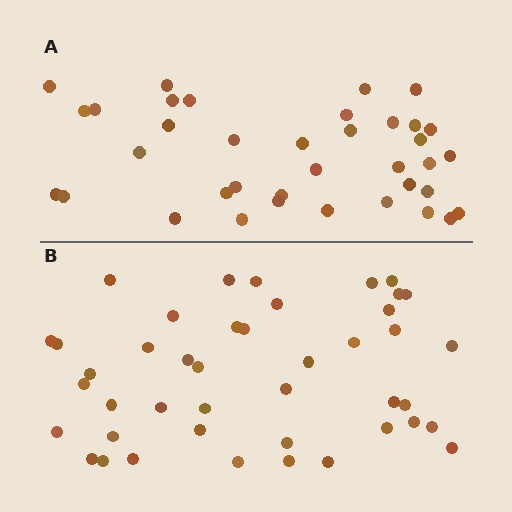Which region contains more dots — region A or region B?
Region B (the bottom region) has more dots.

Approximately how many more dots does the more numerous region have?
Region B has about 6 more dots than region A.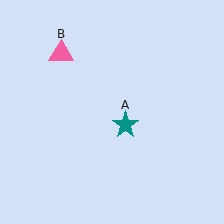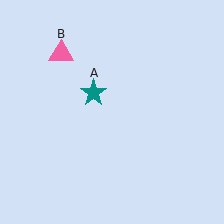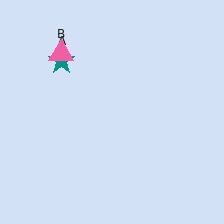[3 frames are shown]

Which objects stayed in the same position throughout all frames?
Pink triangle (object B) remained stationary.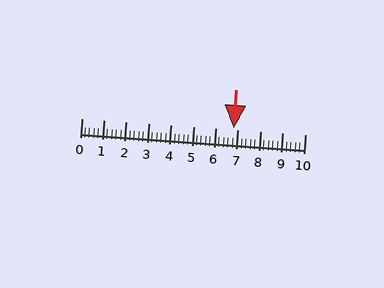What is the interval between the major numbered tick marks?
The major tick marks are spaced 1 units apart.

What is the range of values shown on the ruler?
The ruler shows values from 0 to 10.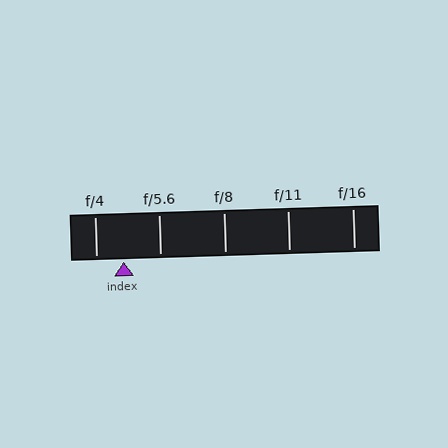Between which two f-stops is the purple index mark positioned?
The index mark is between f/4 and f/5.6.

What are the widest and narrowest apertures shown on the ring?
The widest aperture shown is f/4 and the narrowest is f/16.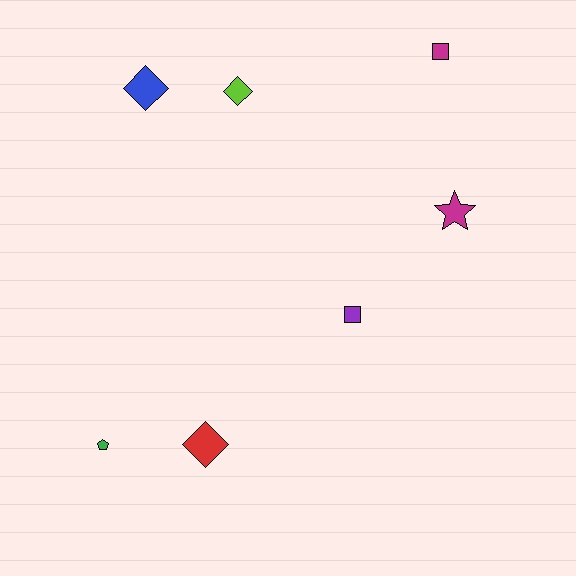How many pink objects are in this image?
There are no pink objects.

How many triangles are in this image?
There are no triangles.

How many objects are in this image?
There are 7 objects.